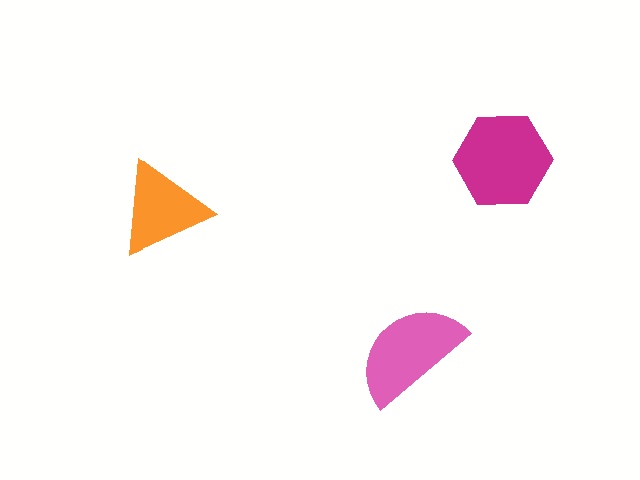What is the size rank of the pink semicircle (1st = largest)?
2nd.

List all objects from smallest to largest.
The orange triangle, the pink semicircle, the magenta hexagon.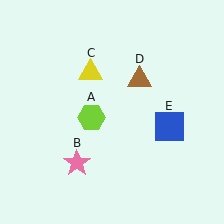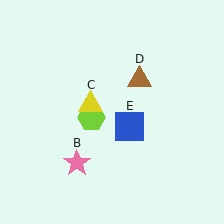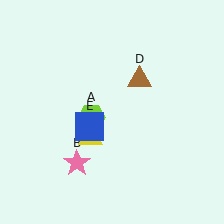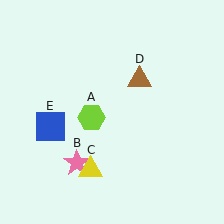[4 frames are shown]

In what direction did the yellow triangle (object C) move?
The yellow triangle (object C) moved down.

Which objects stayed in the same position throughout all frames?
Lime hexagon (object A) and pink star (object B) and brown triangle (object D) remained stationary.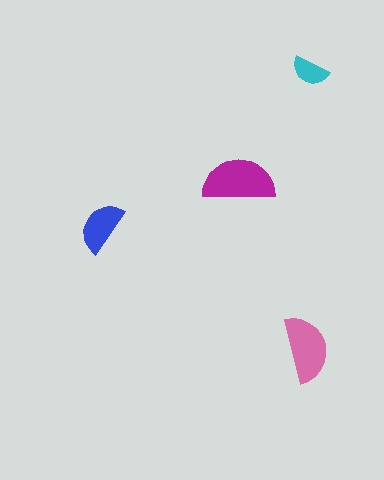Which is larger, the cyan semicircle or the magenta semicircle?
The magenta one.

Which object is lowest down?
The pink semicircle is bottommost.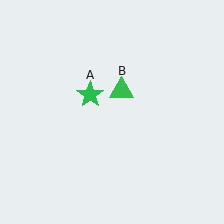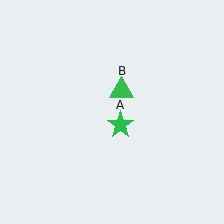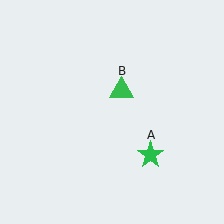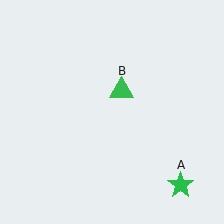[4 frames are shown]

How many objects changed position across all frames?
1 object changed position: green star (object A).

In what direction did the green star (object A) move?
The green star (object A) moved down and to the right.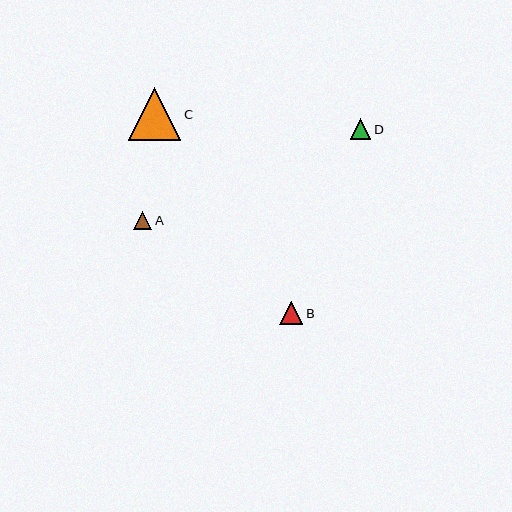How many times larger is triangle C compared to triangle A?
Triangle C is approximately 2.9 times the size of triangle A.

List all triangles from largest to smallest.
From largest to smallest: C, B, D, A.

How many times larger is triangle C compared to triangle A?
Triangle C is approximately 2.9 times the size of triangle A.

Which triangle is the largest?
Triangle C is the largest with a size of approximately 52 pixels.